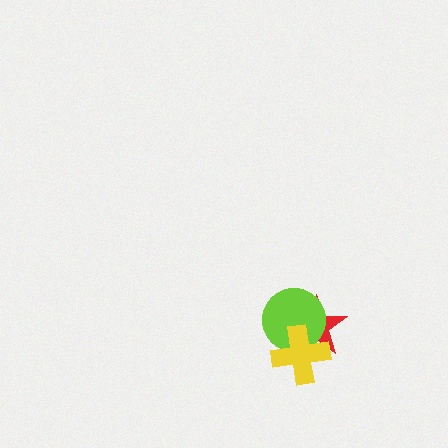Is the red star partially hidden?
Yes, it is partially covered by another shape.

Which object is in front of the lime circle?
The yellow cross is in front of the lime circle.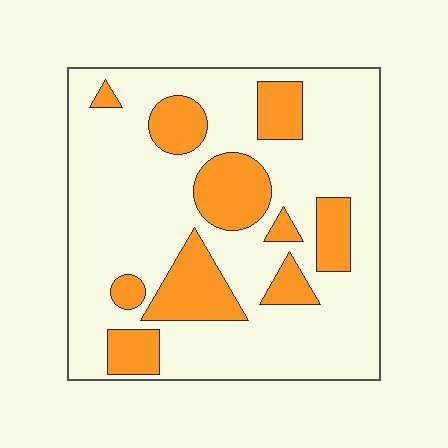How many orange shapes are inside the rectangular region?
10.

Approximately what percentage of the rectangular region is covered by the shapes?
Approximately 25%.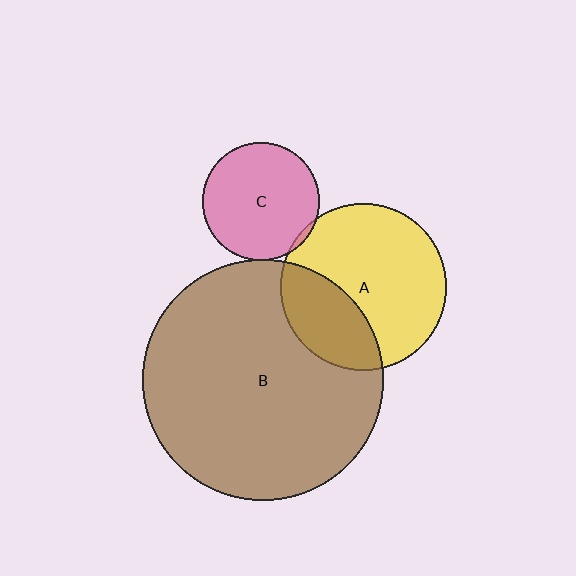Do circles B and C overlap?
Yes.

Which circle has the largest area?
Circle B (brown).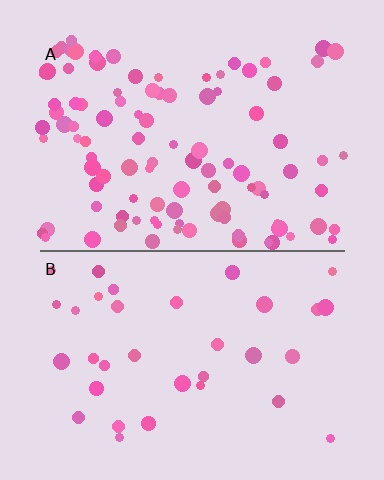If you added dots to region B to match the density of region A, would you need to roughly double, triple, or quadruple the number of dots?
Approximately triple.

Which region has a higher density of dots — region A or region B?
A (the top).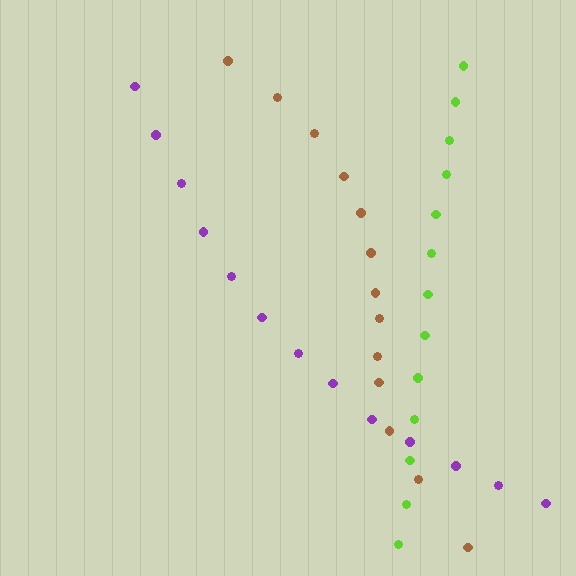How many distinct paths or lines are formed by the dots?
There are 3 distinct paths.